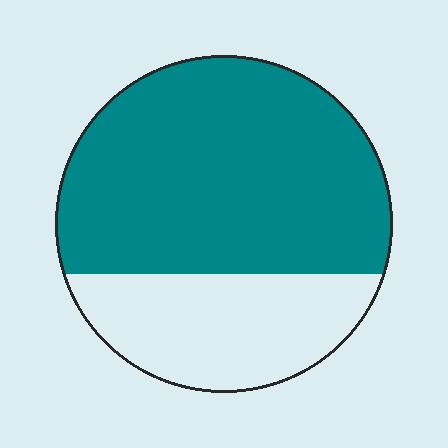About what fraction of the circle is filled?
About two thirds (2/3).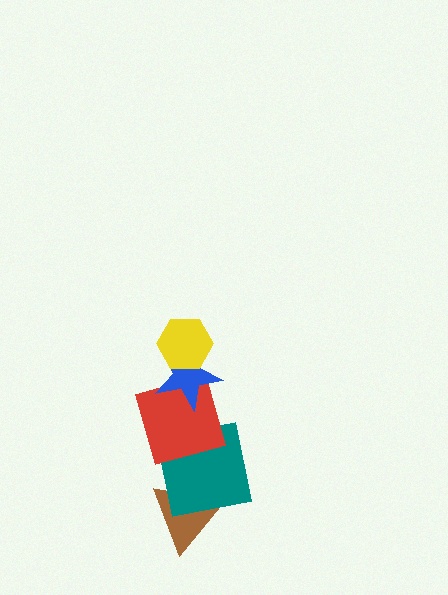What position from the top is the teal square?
The teal square is 4th from the top.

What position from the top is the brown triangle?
The brown triangle is 5th from the top.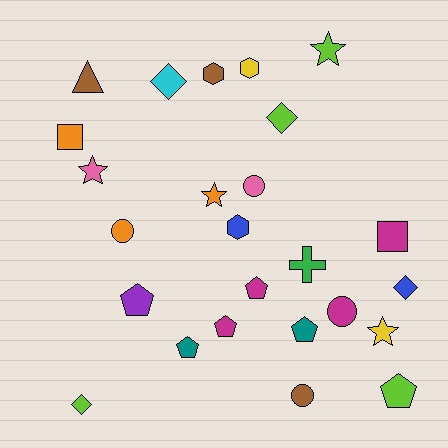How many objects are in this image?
There are 25 objects.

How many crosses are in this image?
There is 1 cross.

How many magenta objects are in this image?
There are 4 magenta objects.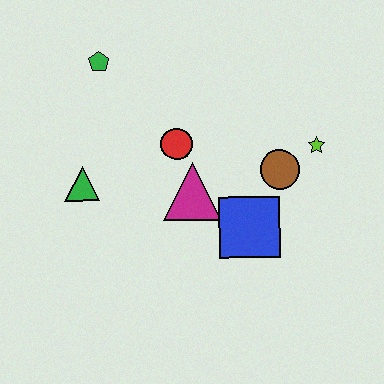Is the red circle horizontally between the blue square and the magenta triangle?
No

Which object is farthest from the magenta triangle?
The green pentagon is farthest from the magenta triangle.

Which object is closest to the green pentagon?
The red circle is closest to the green pentagon.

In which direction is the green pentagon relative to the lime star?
The green pentagon is to the left of the lime star.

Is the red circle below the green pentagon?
Yes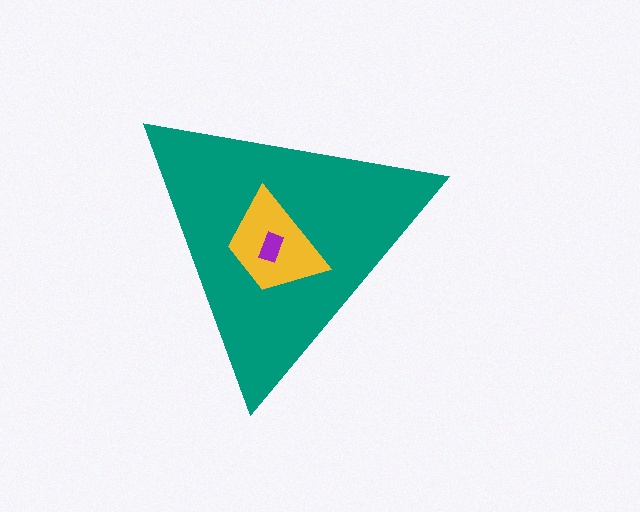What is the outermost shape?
The teal triangle.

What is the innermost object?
The purple rectangle.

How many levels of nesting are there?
3.